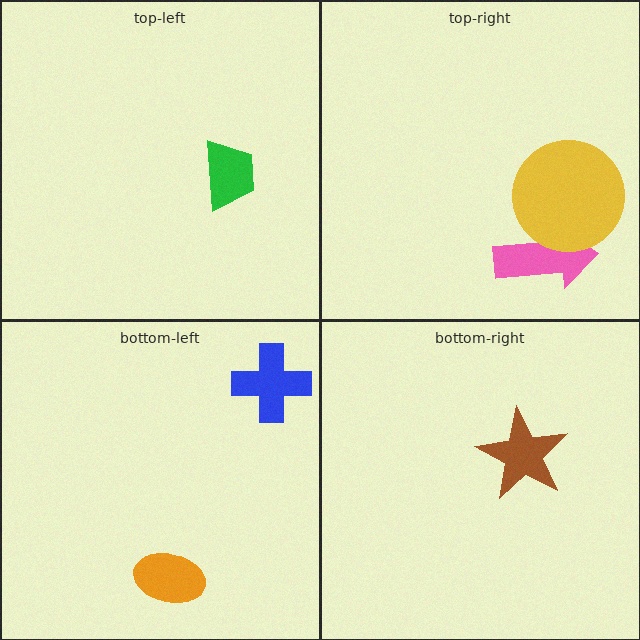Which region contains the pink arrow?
The top-right region.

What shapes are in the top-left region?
The green trapezoid.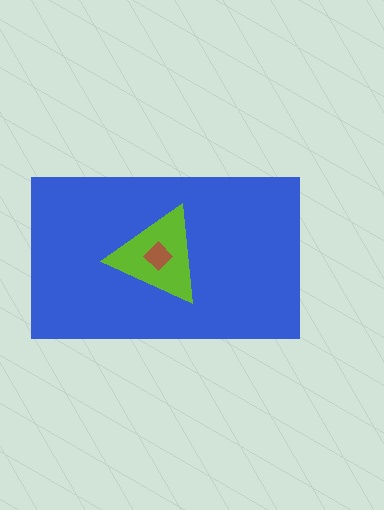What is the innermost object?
The brown diamond.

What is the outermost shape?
The blue rectangle.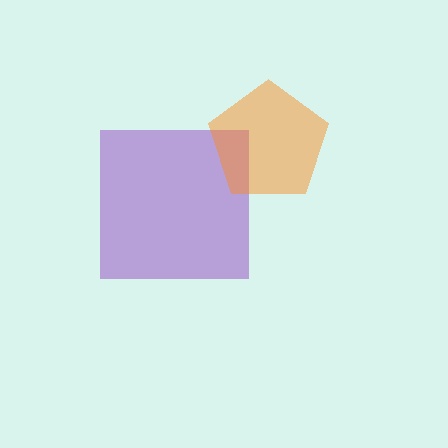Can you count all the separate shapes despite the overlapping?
Yes, there are 2 separate shapes.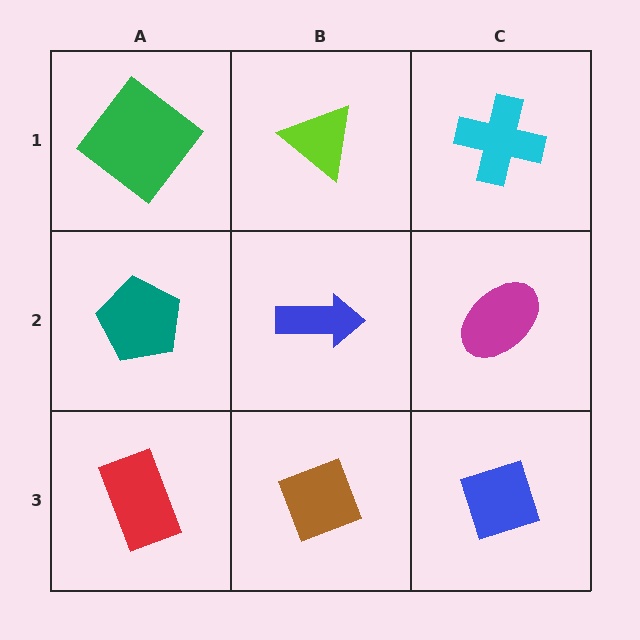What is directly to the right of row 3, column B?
A blue diamond.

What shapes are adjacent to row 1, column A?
A teal pentagon (row 2, column A), a lime triangle (row 1, column B).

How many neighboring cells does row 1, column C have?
2.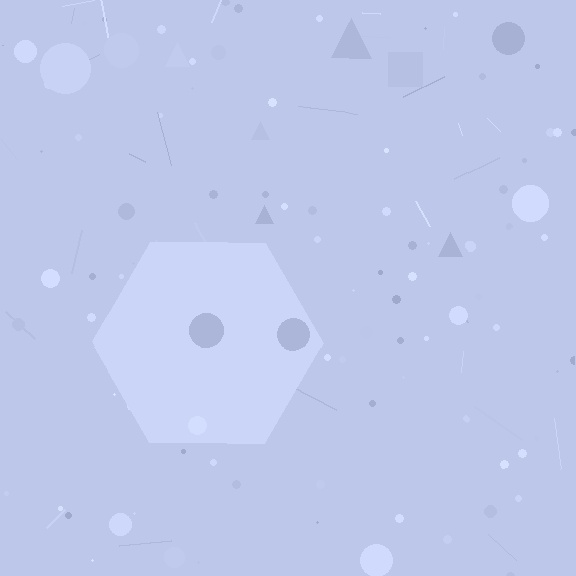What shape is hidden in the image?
A hexagon is hidden in the image.